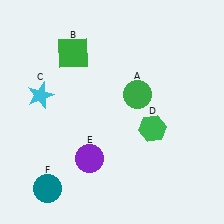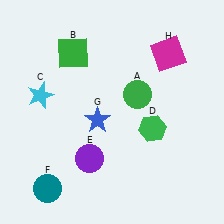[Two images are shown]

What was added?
A blue star (G), a magenta square (H) were added in Image 2.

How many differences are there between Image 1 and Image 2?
There are 2 differences between the two images.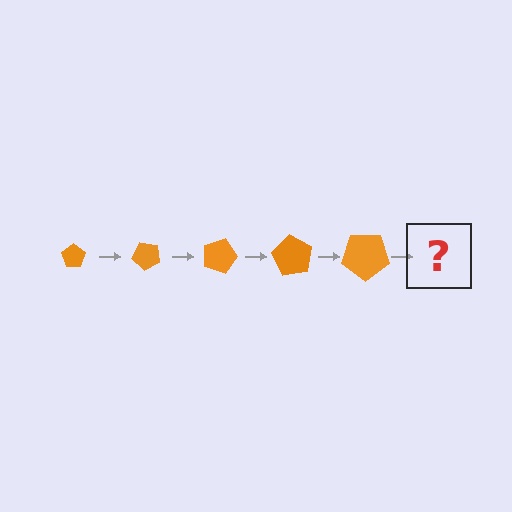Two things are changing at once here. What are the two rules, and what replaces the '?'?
The two rules are that the pentagon grows larger each step and it rotates 45 degrees each step. The '?' should be a pentagon, larger than the previous one and rotated 225 degrees from the start.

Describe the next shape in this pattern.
It should be a pentagon, larger than the previous one and rotated 225 degrees from the start.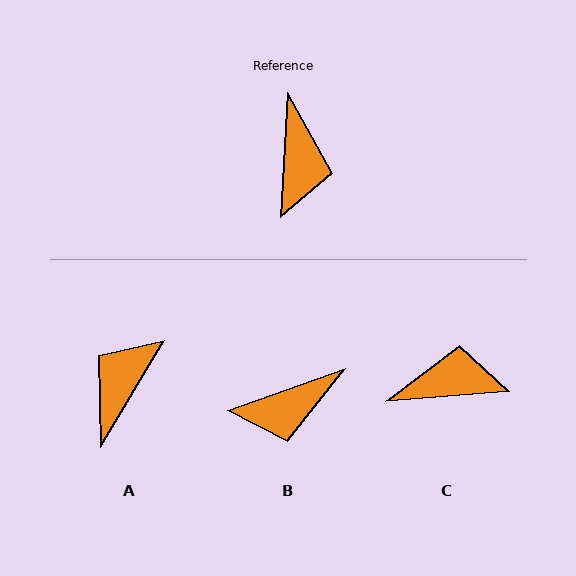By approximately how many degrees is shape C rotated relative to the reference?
Approximately 98 degrees counter-clockwise.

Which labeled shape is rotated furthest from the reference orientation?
A, about 153 degrees away.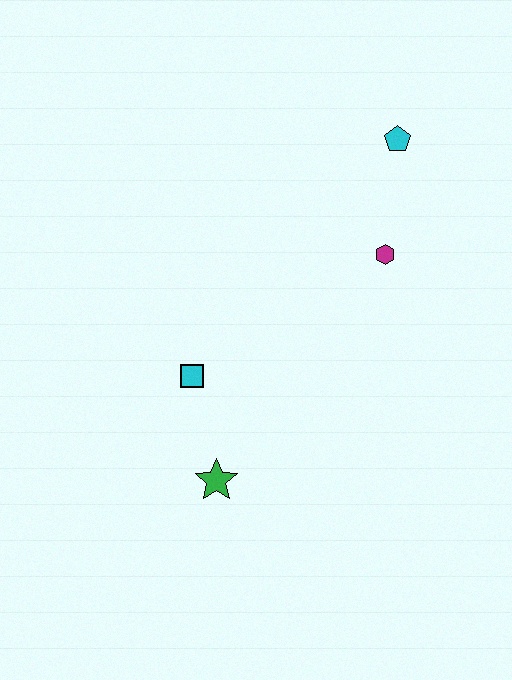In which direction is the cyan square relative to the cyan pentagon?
The cyan square is below the cyan pentagon.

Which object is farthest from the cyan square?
The cyan pentagon is farthest from the cyan square.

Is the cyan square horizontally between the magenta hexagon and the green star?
No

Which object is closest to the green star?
The cyan square is closest to the green star.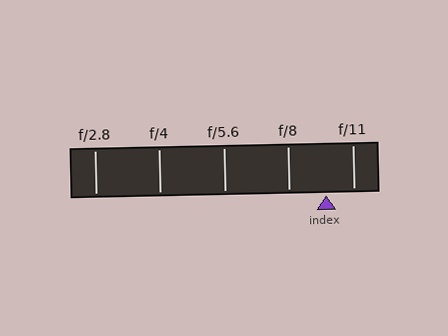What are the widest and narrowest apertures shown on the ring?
The widest aperture shown is f/2.8 and the narrowest is f/11.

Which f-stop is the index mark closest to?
The index mark is closest to f/11.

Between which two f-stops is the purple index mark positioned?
The index mark is between f/8 and f/11.